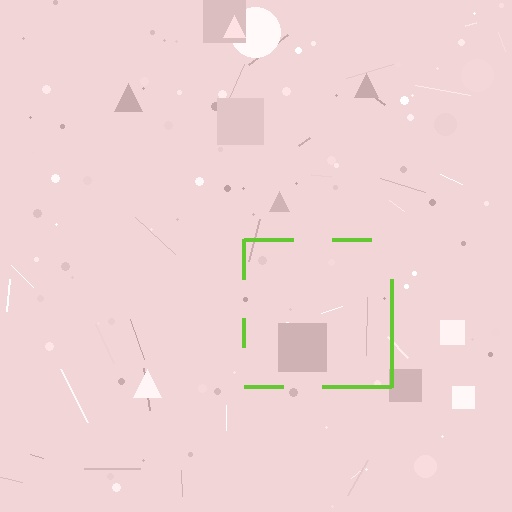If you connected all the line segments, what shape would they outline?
They would outline a square.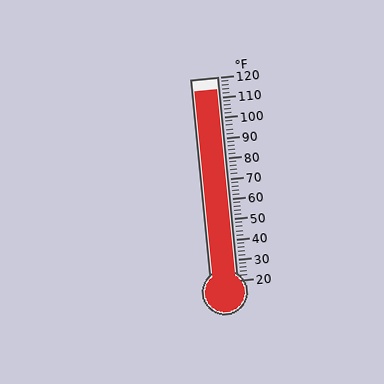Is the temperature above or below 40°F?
The temperature is above 40°F.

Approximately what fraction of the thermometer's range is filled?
The thermometer is filled to approximately 95% of its range.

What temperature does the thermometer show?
The thermometer shows approximately 114°F.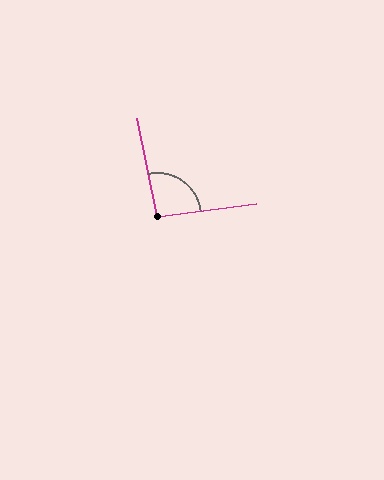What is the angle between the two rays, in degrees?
Approximately 94 degrees.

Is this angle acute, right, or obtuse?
It is approximately a right angle.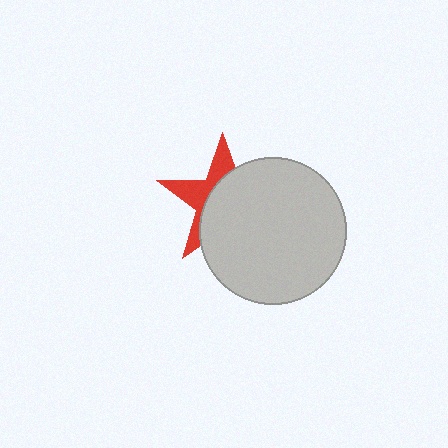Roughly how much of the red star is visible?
A small part of it is visible (roughly 37%).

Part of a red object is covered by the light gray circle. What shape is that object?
It is a star.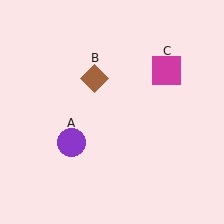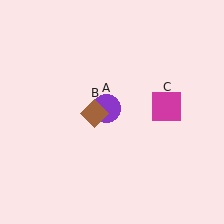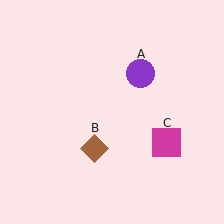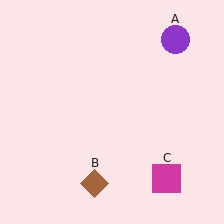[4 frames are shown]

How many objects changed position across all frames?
3 objects changed position: purple circle (object A), brown diamond (object B), magenta square (object C).